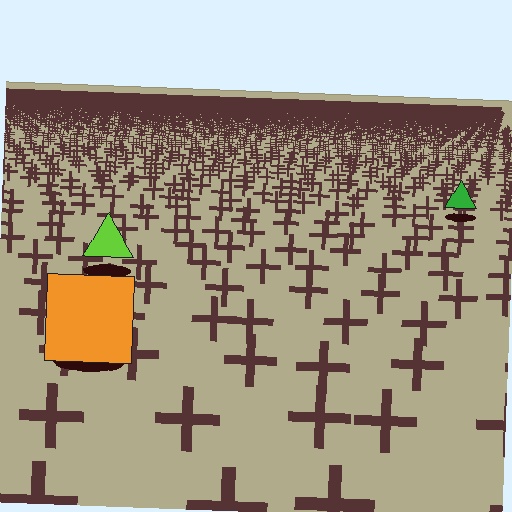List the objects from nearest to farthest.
From nearest to farthest: the orange square, the lime triangle, the green triangle.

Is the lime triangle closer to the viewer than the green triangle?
Yes. The lime triangle is closer — you can tell from the texture gradient: the ground texture is coarser near it.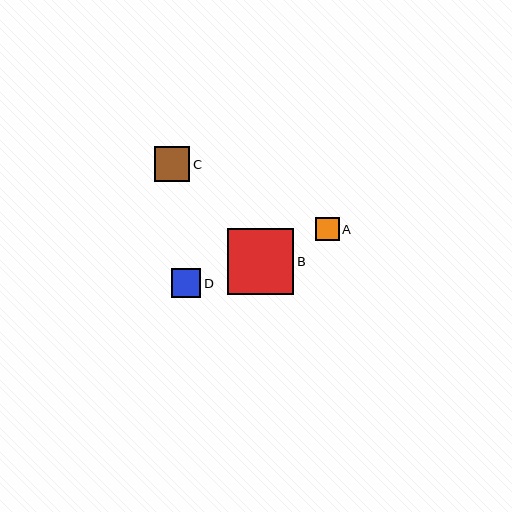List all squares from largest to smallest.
From largest to smallest: B, C, D, A.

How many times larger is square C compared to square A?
Square C is approximately 1.5 times the size of square A.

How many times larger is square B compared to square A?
Square B is approximately 2.8 times the size of square A.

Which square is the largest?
Square B is the largest with a size of approximately 66 pixels.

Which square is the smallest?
Square A is the smallest with a size of approximately 23 pixels.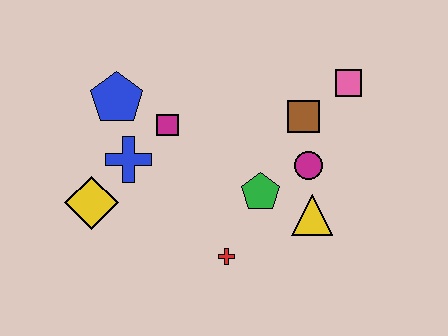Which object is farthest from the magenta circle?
The yellow diamond is farthest from the magenta circle.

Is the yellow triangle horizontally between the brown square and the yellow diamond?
No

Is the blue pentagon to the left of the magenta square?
Yes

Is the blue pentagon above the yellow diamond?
Yes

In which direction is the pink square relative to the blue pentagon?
The pink square is to the right of the blue pentagon.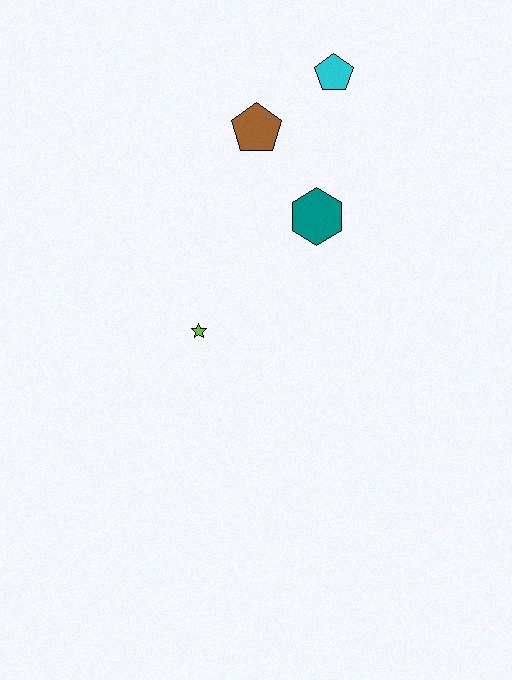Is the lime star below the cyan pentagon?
Yes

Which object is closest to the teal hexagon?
The brown pentagon is closest to the teal hexagon.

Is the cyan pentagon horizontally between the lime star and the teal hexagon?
No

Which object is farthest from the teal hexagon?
The lime star is farthest from the teal hexagon.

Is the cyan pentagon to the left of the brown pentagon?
No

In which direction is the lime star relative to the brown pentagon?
The lime star is below the brown pentagon.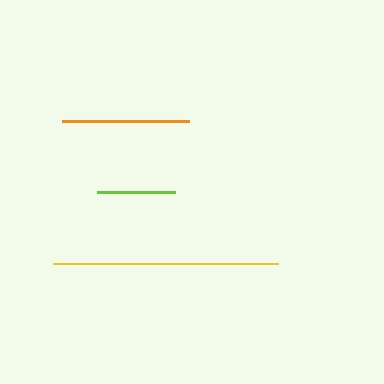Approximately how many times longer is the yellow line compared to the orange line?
The yellow line is approximately 1.8 times the length of the orange line.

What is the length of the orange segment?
The orange segment is approximately 127 pixels long.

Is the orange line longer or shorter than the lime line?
The orange line is longer than the lime line.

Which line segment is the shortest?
The lime line is the shortest at approximately 77 pixels.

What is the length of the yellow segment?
The yellow segment is approximately 225 pixels long.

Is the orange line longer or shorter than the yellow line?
The yellow line is longer than the orange line.